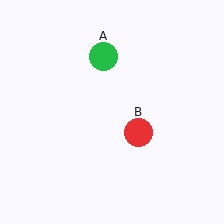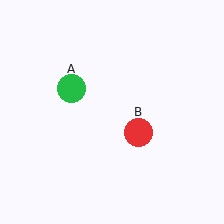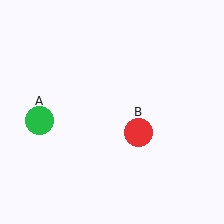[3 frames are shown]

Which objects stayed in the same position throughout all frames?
Red circle (object B) remained stationary.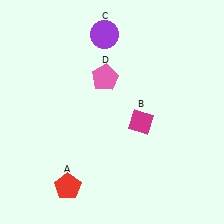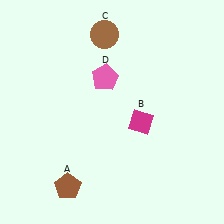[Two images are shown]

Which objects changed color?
A changed from red to brown. C changed from purple to brown.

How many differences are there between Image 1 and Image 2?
There are 2 differences between the two images.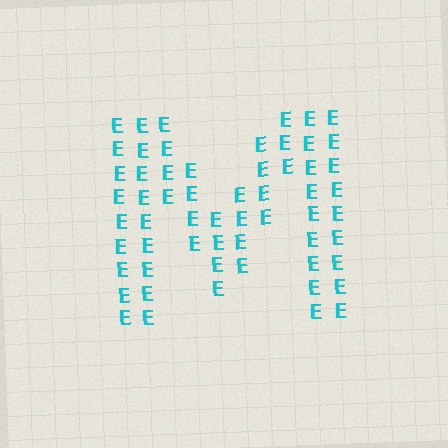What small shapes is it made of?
It is made of small letter E's.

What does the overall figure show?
The overall figure shows the letter M.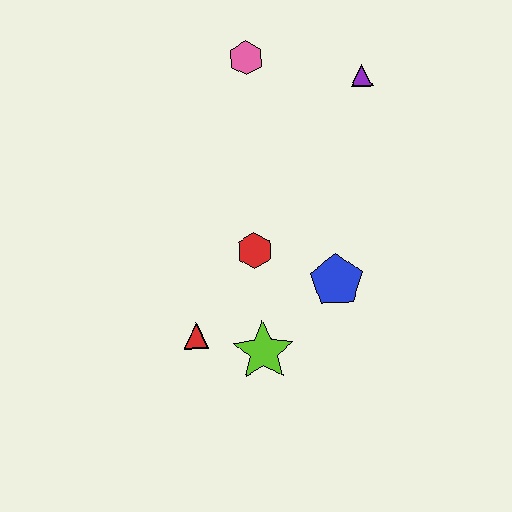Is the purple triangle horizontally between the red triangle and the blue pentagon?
No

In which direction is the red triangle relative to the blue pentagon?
The red triangle is to the left of the blue pentagon.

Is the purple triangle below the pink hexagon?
Yes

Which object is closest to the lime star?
The red triangle is closest to the lime star.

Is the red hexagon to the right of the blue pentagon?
No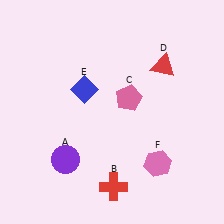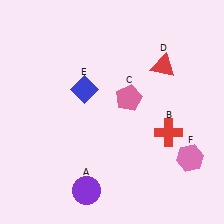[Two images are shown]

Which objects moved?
The objects that moved are: the purple circle (A), the red cross (B), the pink hexagon (F).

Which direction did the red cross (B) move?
The red cross (B) moved right.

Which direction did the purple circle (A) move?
The purple circle (A) moved down.